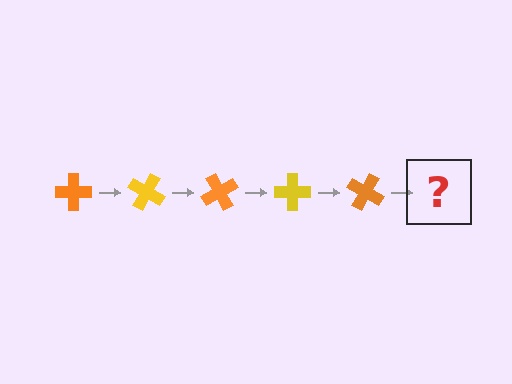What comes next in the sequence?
The next element should be a yellow cross, rotated 150 degrees from the start.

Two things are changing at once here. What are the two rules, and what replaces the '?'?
The two rules are that it rotates 30 degrees each step and the color cycles through orange and yellow. The '?' should be a yellow cross, rotated 150 degrees from the start.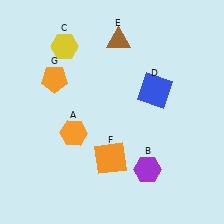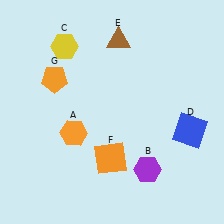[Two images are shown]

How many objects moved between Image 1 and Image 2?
1 object moved between the two images.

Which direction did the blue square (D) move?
The blue square (D) moved down.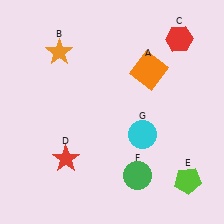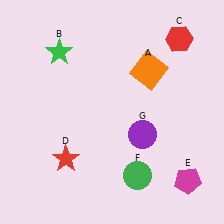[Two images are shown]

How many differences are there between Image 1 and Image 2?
There are 3 differences between the two images.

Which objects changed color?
B changed from orange to green. E changed from lime to magenta. G changed from cyan to purple.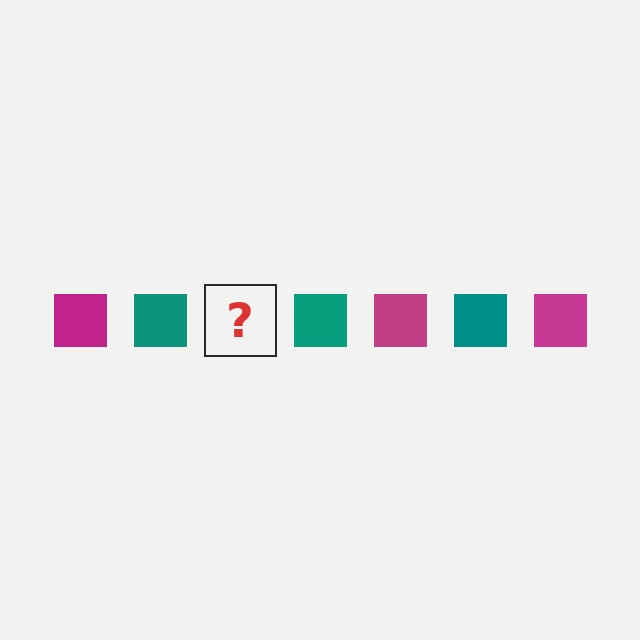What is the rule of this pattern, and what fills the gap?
The rule is that the pattern cycles through magenta, teal squares. The gap should be filled with a magenta square.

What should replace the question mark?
The question mark should be replaced with a magenta square.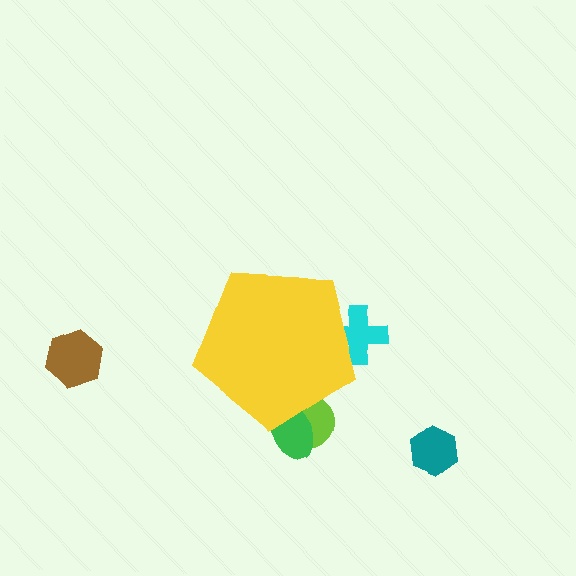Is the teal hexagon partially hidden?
No, the teal hexagon is fully visible.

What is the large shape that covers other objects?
A yellow pentagon.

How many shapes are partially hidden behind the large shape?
3 shapes are partially hidden.